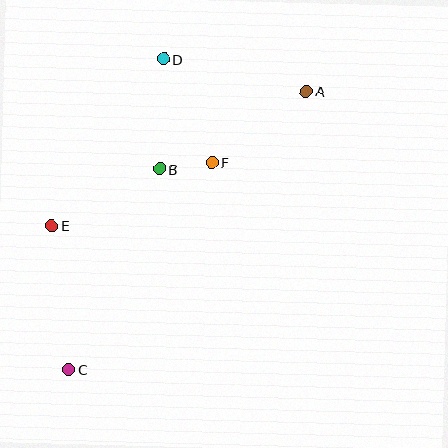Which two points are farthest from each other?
Points A and C are farthest from each other.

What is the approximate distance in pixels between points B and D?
The distance between B and D is approximately 110 pixels.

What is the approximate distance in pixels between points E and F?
The distance between E and F is approximately 172 pixels.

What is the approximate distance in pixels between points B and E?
The distance between B and E is approximately 122 pixels.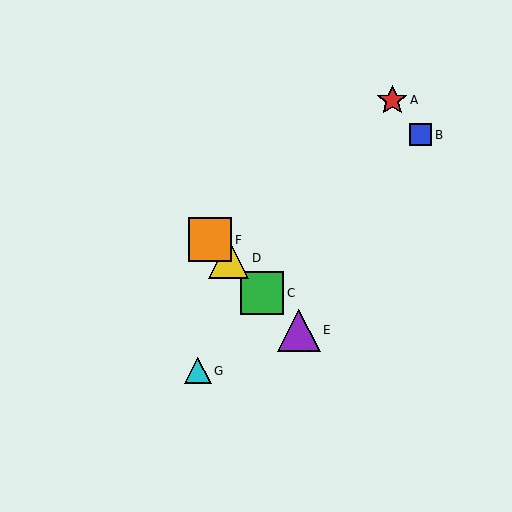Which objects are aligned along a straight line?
Objects C, D, E, F are aligned along a straight line.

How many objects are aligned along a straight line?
4 objects (C, D, E, F) are aligned along a straight line.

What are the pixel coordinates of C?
Object C is at (262, 293).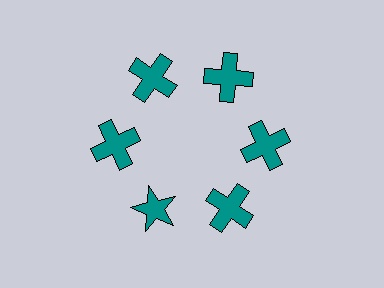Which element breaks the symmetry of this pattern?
The teal star at roughly the 7 o'clock position breaks the symmetry. All other shapes are teal crosses.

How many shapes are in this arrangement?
There are 6 shapes arranged in a ring pattern.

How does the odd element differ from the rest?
It has a different shape: star instead of cross.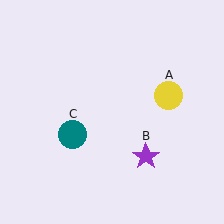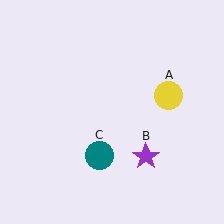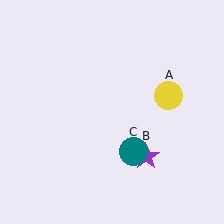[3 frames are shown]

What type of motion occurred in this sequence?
The teal circle (object C) rotated counterclockwise around the center of the scene.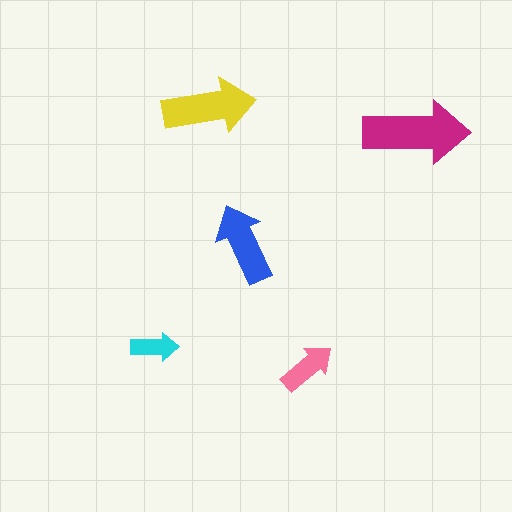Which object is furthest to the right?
The magenta arrow is rightmost.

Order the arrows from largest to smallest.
the magenta one, the yellow one, the blue one, the pink one, the cyan one.